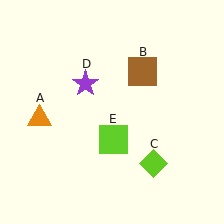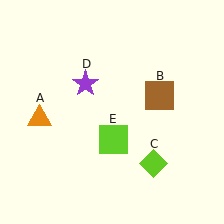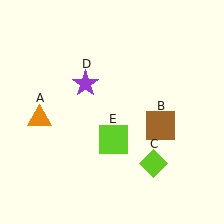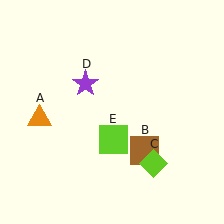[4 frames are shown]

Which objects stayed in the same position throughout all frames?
Orange triangle (object A) and lime diamond (object C) and purple star (object D) and lime square (object E) remained stationary.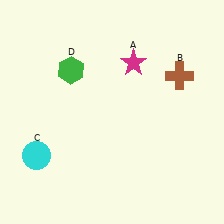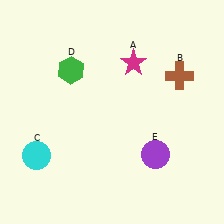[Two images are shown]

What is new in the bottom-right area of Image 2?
A purple circle (E) was added in the bottom-right area of Image 2.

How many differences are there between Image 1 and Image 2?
There is 1 difference between the two images.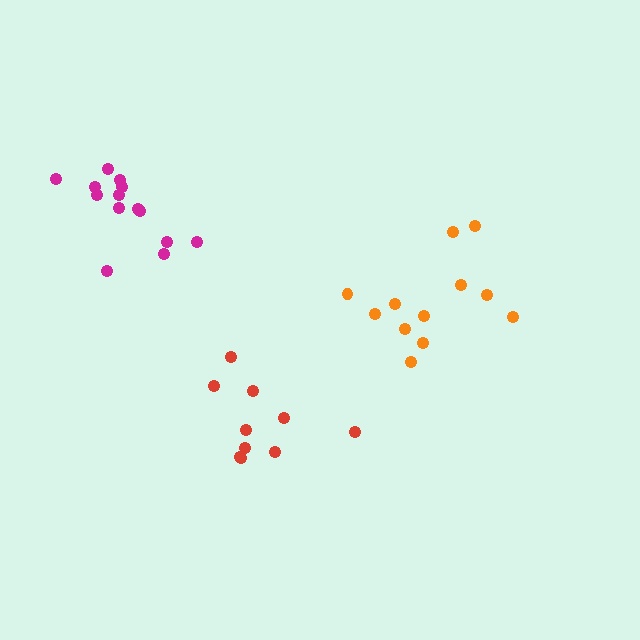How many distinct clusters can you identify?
There are 3 distinct clusters.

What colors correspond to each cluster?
The clusters are colored: orange, magenta, red.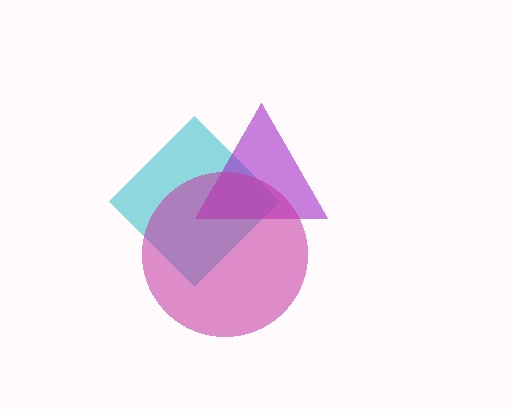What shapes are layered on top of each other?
The layered shapes are: a cyan diamond, a purple triangle, a magenta circle.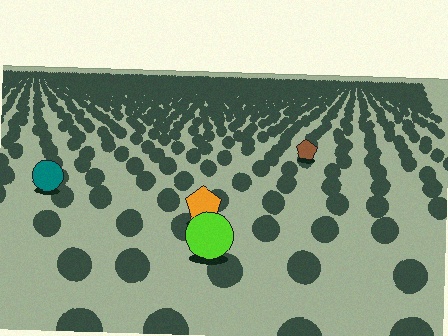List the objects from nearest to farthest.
From nearest to farthest: the lime circle, the orange pentagon, the teal circle, the brown pentagon.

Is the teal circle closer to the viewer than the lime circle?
No. The lime circle is closer — you can tell from the texture gradient: the ground texture is coarser near it.